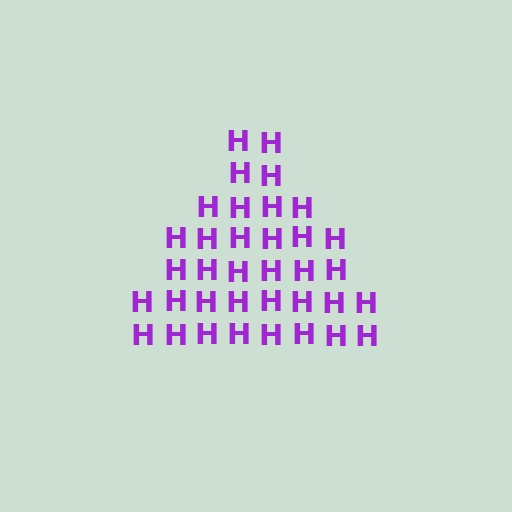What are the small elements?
The small elements are letter H's.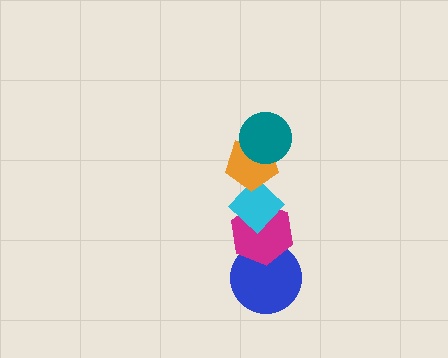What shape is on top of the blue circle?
The magenta hexagon is on top of the blue circle.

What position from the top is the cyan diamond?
The cyan diamond is 3rd from the top.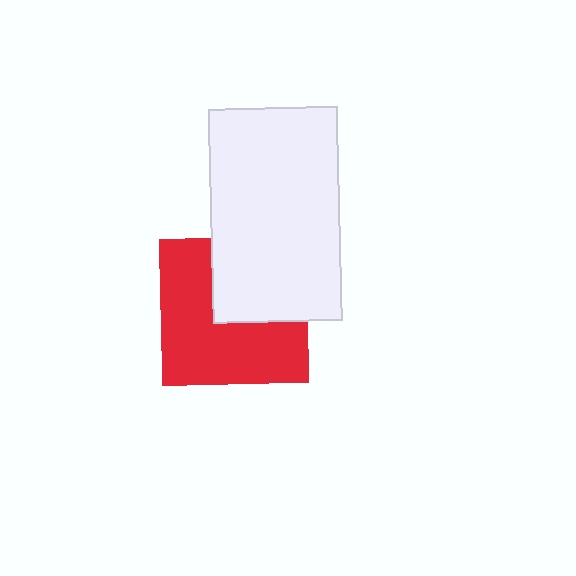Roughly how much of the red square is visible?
About half of it is visible (roughly 62%).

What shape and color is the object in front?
The object in front is a white rectangle.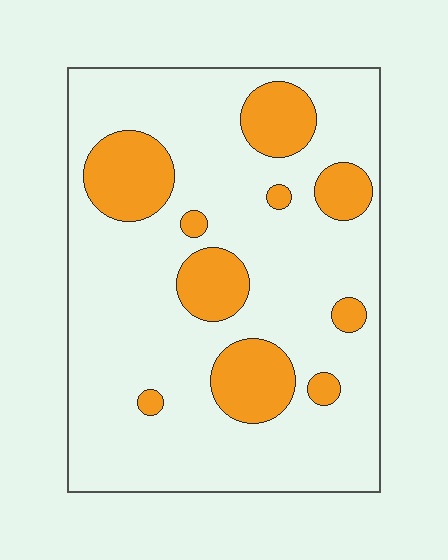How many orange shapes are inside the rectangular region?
10.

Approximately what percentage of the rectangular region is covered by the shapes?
Approximately 20%.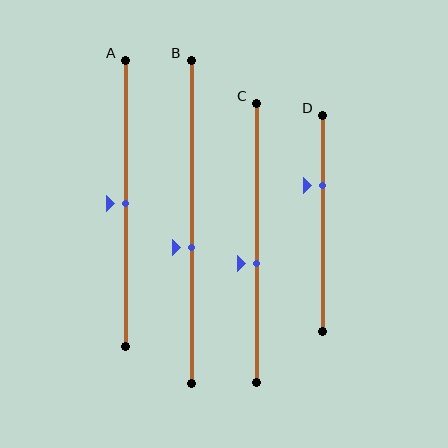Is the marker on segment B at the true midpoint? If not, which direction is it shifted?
No, the marker on segment B is shifted downward by about 8% of the segment length.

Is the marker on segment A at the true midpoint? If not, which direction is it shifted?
Yes, the marker on segment A is at the true midpoint.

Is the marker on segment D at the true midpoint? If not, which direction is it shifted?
No, the marker on segment D is shifted upward by about 17% of the segment length.